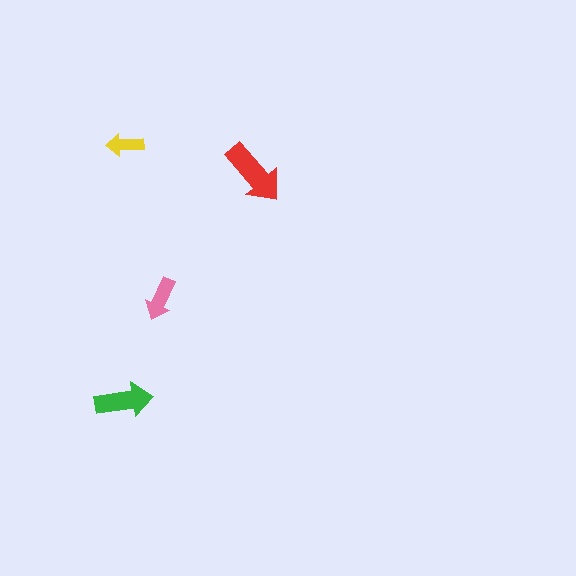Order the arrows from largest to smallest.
the red one, the green one, the pink one, the yellow one.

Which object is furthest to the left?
The green arrow is leftmost.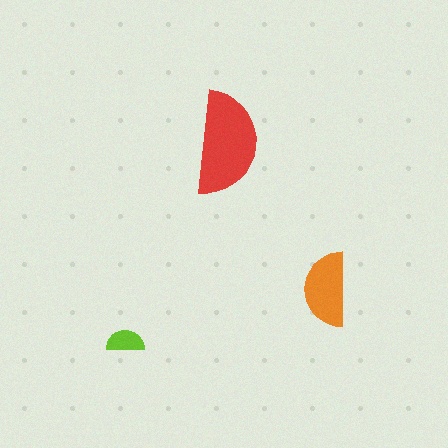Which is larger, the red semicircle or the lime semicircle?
The red one.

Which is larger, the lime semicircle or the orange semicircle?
The orange one.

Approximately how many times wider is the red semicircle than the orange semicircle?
About 1.5 times wider.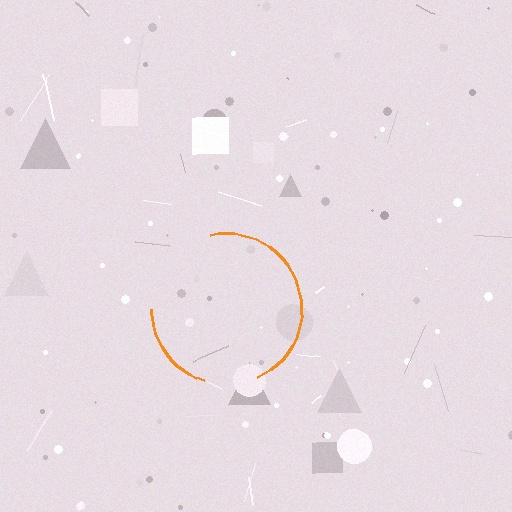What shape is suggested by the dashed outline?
The dashed outline suggests a circle.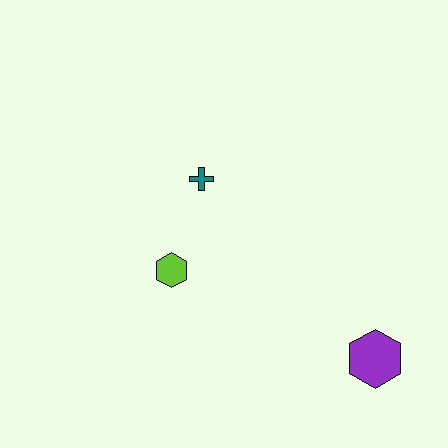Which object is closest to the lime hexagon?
The teal cross is closest to the lime hexagon.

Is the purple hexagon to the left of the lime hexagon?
No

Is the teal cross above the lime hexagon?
Yes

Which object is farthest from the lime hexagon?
The purple hexagon is farthest from the lime hexagon.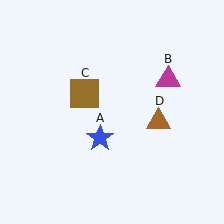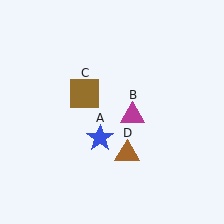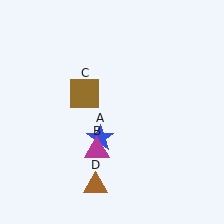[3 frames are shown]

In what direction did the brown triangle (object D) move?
The brown triangle (object D) moved down and to the left.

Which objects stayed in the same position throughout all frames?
Blue star (object A) and brown square (object C) remained stationary.